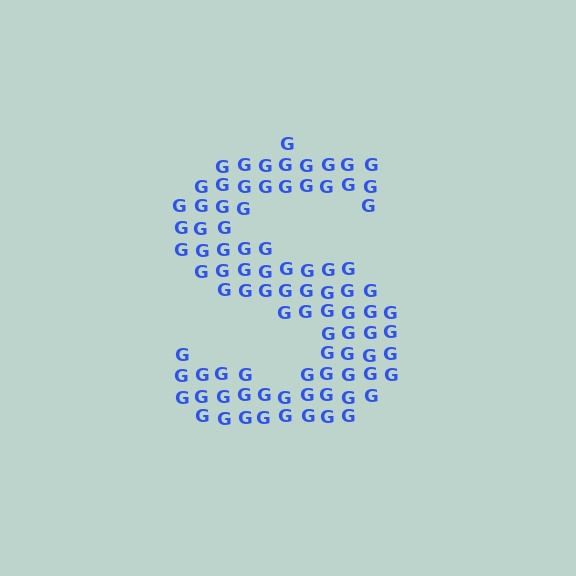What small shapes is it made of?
It is made of small letter G's.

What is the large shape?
The large shape is the letter S.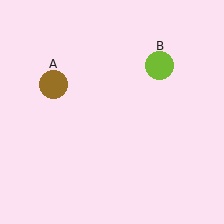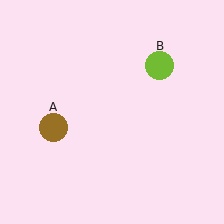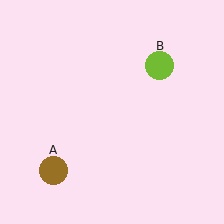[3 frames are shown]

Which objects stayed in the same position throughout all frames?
Lime circle (object B) remained stationary.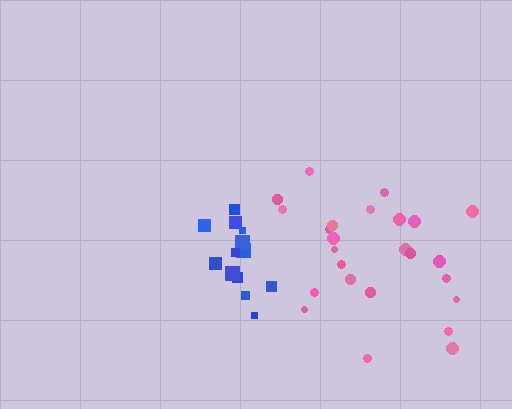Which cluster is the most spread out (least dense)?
Pink.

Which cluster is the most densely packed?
Blue.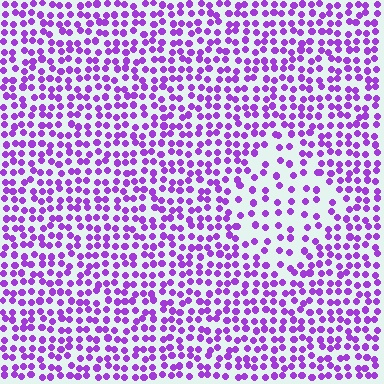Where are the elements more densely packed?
The elements are more densely packed outside the diamond boundary.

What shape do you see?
I see a diamond.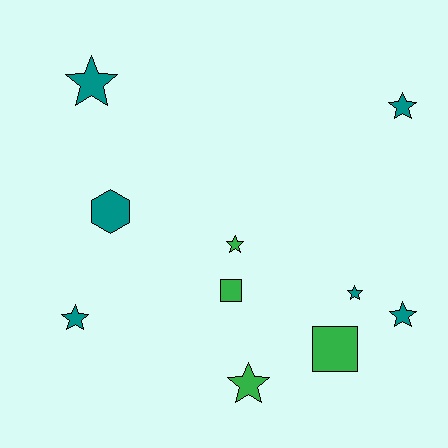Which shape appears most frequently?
Star, with 7 objects.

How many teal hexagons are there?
There is 1 teal hexagon.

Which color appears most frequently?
Teal, with 6 objects.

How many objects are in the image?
There are 10 objects.